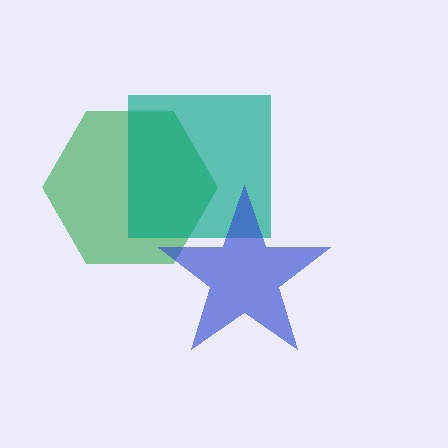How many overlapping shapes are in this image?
There are 3 overlapping shapes in the image.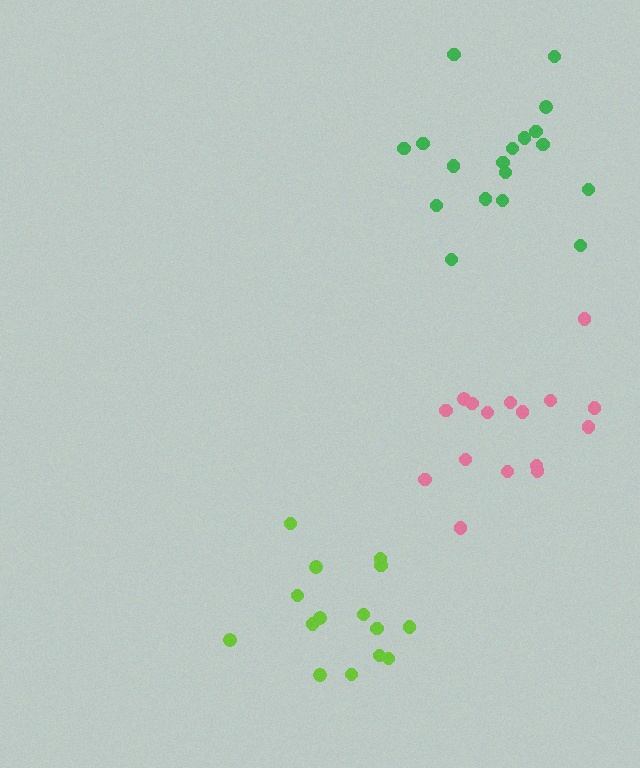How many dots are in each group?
Group 1: 15 dots, Group 2: 18 dots, Group 3: 16 dots (49 total).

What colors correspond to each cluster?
The clusters are colored: lime, green, pink.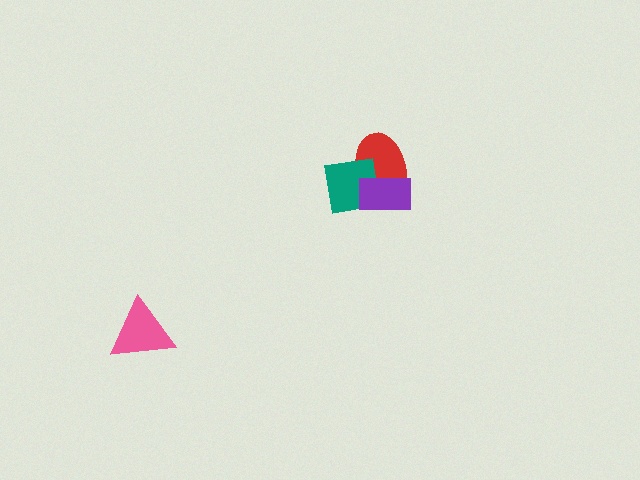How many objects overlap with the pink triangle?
0 objects overlap with the pink triangle.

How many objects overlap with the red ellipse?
2 objects overlap with the red ellipse.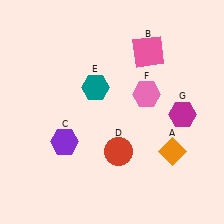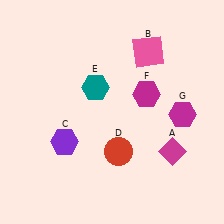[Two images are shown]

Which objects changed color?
A changed from orange to magenta. F changed from pink to magenta.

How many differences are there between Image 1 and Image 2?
There are 2 differences between the two images.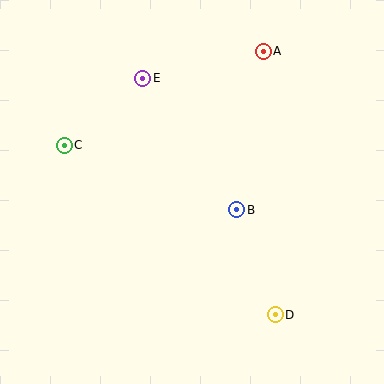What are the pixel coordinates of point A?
Point A is at (263, 51).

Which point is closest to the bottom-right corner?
Point D is closest to the bottom-right corner.